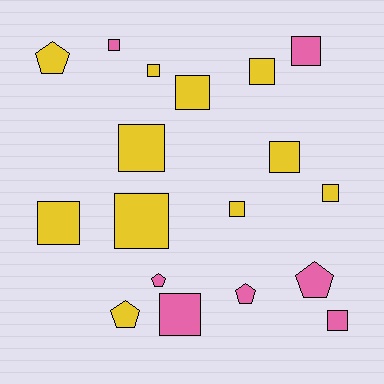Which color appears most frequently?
Yellow, with 11 objects.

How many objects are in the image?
There are 18 objects.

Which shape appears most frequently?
Square, with 13 objects.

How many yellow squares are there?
There are 9 yellow squares.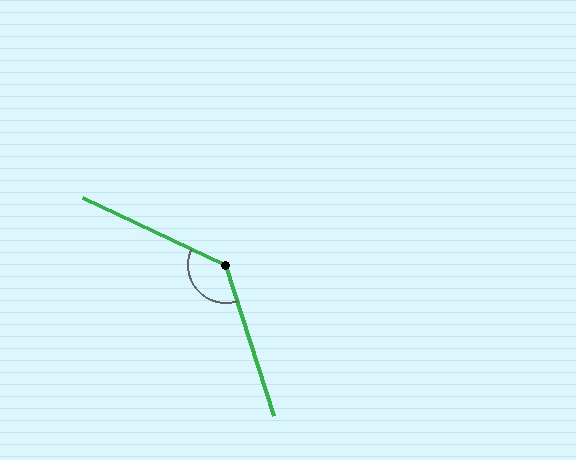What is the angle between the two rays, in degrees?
Approximately 133 degrees.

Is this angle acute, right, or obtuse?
It is obtuse.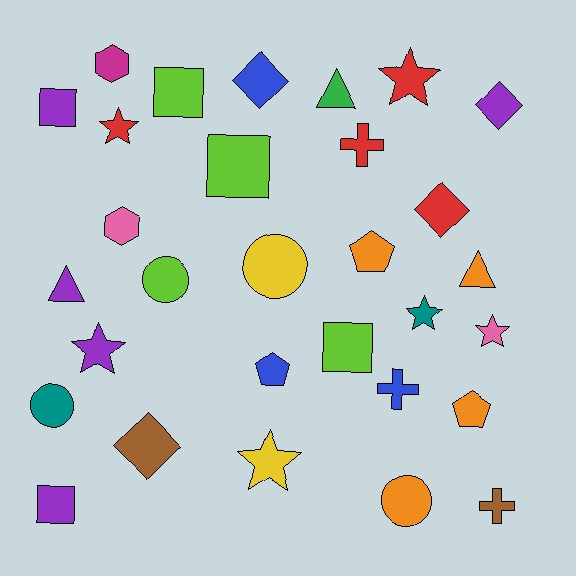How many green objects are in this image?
There is 1 green object.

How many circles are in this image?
There are 4 circles.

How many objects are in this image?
There are 30 objects.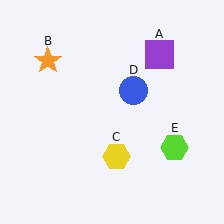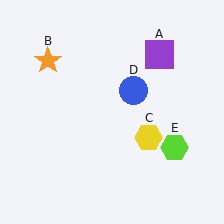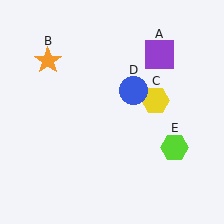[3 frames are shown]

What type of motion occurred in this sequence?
The yellow hexagon (object C) rotated counterclockwise around the center of the scene.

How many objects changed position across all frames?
1 object changed position: yellow hexagon (object C).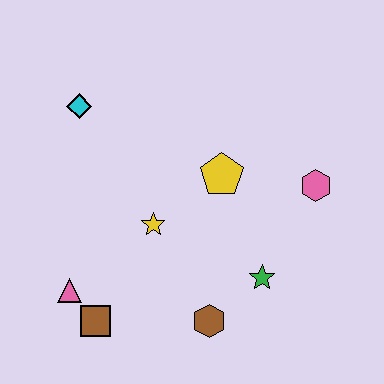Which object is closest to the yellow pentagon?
The yellow star is closest to the yellow pentagon.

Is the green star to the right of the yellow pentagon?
Yes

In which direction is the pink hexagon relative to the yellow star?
The pink hexagon is to the right of the yellow star.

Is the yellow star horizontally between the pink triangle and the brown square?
No